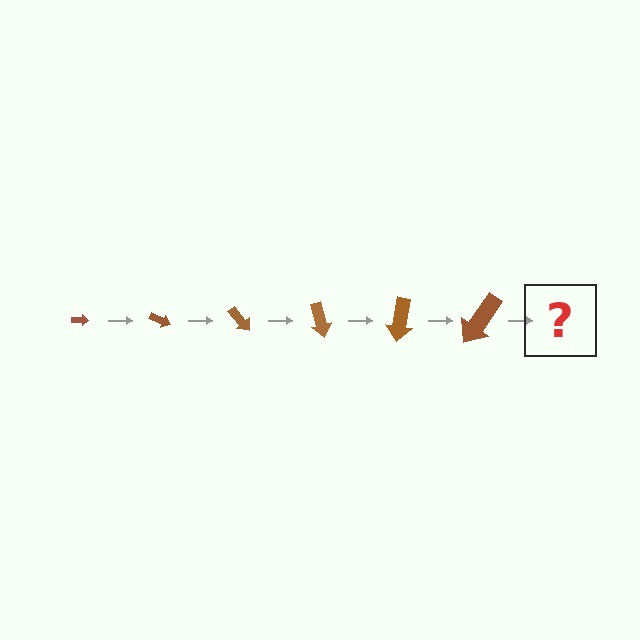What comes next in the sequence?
The next element should be an arrow, larger than the previous one and rotated 150 degrees from the start.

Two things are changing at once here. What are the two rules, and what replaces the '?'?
The two rules are that the arrow grows larger each step and it rotates 25 degrees each step. The '?' should be an arrow, larger than the previous one and rotated 150 degrees from the start.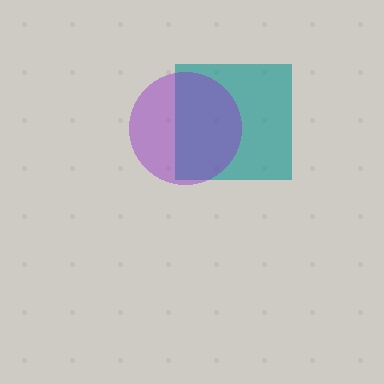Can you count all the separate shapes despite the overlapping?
Yes, there are 2 separate shapes.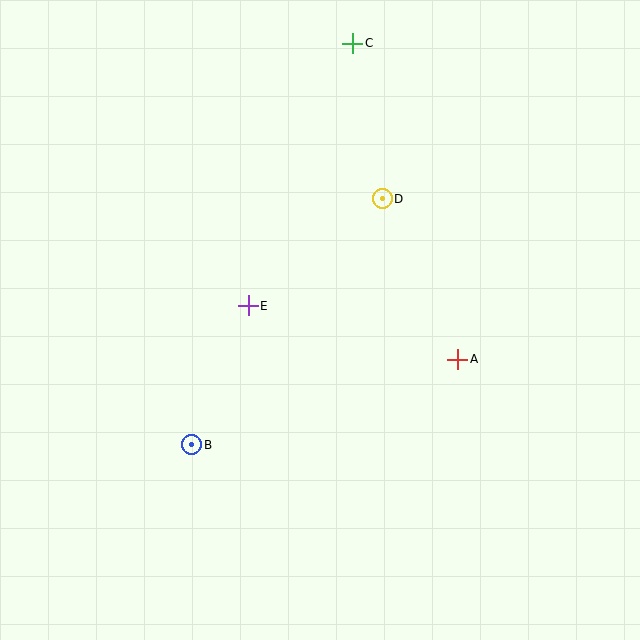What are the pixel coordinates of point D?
Point D is at (382, 199).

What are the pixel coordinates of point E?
Point E is at (248, 306).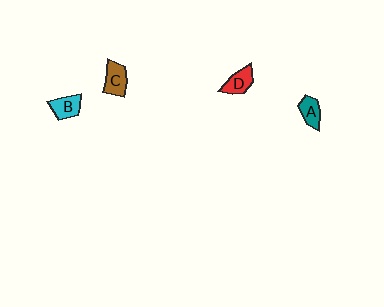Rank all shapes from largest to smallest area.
From largest to smallest: C (brown), D (red), B (cyan), A (teal).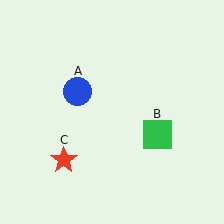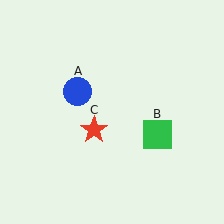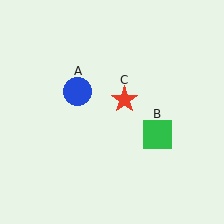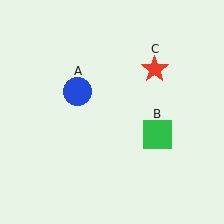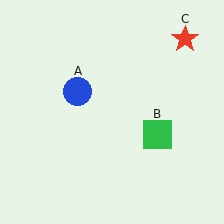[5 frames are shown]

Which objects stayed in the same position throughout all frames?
Blue circle (object A) and green square (object B) remained stationary.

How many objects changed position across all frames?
1 object changed position: red star (object C).